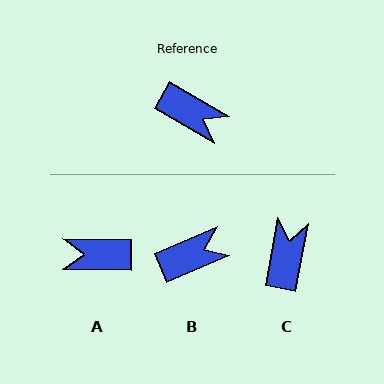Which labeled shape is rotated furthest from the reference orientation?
A, about 150 degrees away.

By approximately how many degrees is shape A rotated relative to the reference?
Approximately 150 degrees clockwise.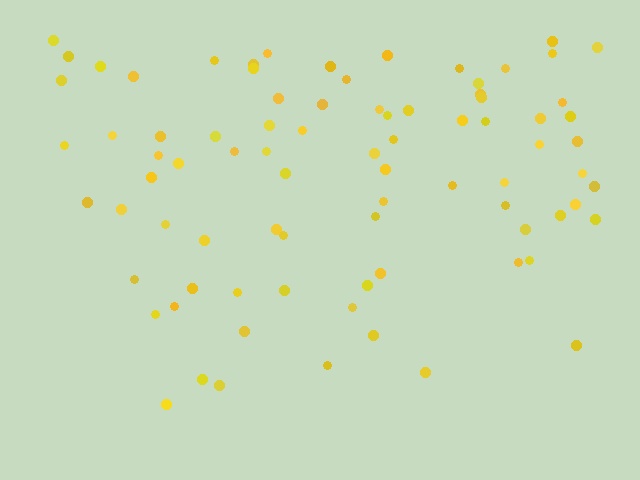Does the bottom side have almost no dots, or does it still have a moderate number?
Still a moderate number, just noticeably fewer than the top.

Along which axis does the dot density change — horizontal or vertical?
Vertical.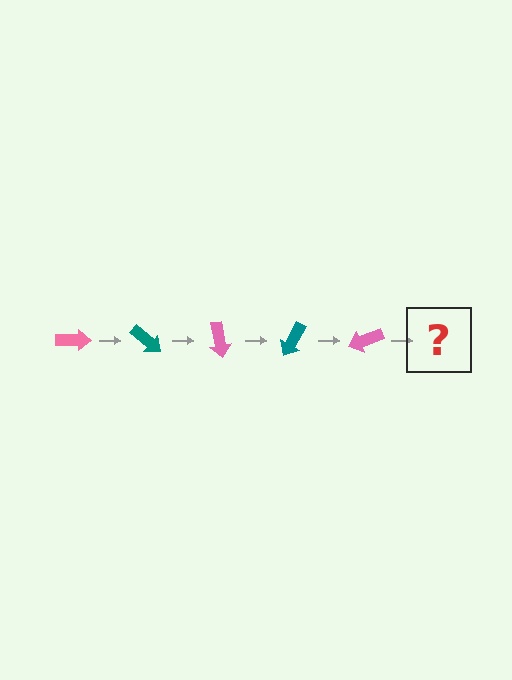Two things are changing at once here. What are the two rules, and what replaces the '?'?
The two rules are that it rotates 40 degrees each step and the color cycles through pink and teal. The '?' should be a teal arrow, rotated 200 degrees from the start.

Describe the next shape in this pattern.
It should be a teal arrow, rotated 200 degrees from the start.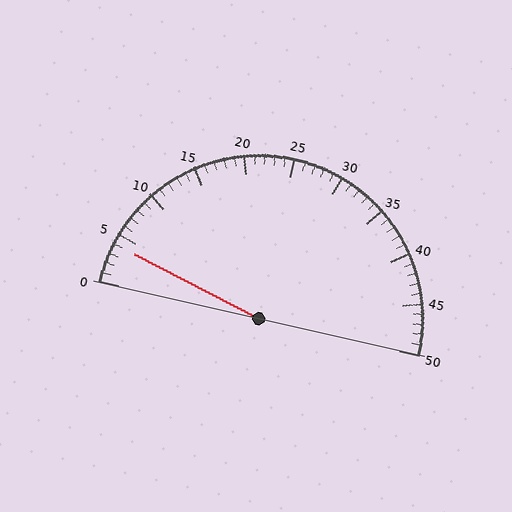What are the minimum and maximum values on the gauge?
The gauge ranges from 0 to 50.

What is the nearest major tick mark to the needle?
The nearest major tick mark is 5.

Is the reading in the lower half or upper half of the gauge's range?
The reading is in the lower half of the range (0 to 50).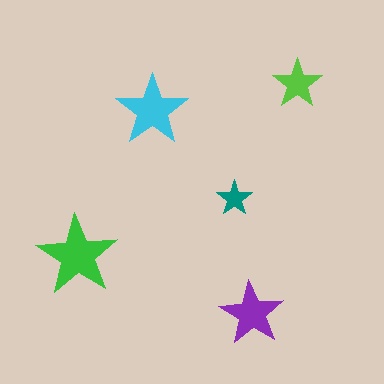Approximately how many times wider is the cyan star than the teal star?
About 2 times wider.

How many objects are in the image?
There are 5 objects in the image.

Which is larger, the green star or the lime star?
The green one.